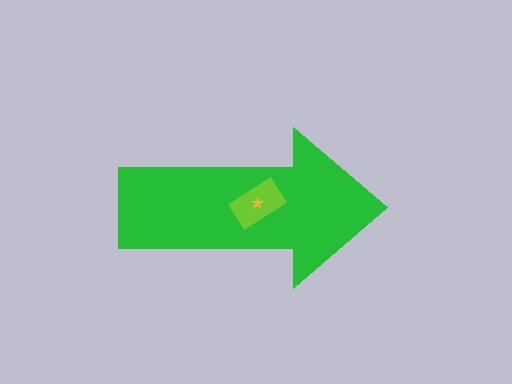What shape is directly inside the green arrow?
The lime rectangle.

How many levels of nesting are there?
3.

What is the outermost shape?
The green arrow.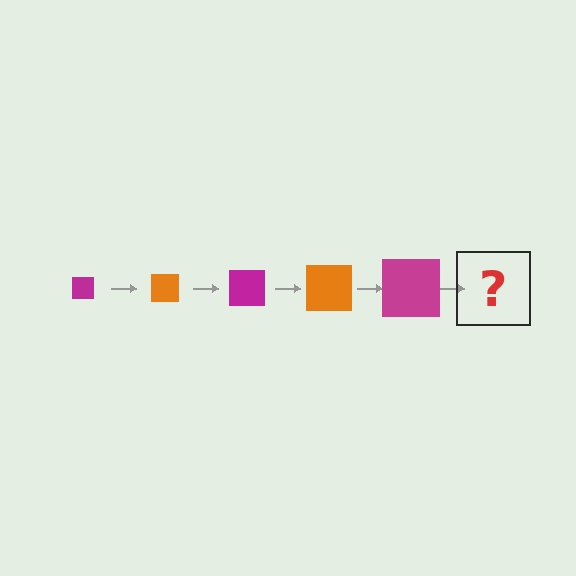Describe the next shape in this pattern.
It should be an orange square, larger than the previous one.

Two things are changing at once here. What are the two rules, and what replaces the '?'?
The two rules are that the square grows larger each step and the color cycles through magenta and orange. The '?' should be an orange square, larger than the previous one.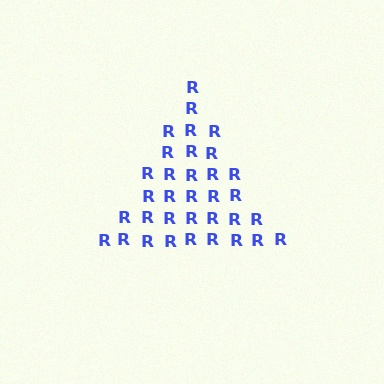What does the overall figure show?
The overall figure shows a triangle.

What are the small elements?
The small elements are letter R's.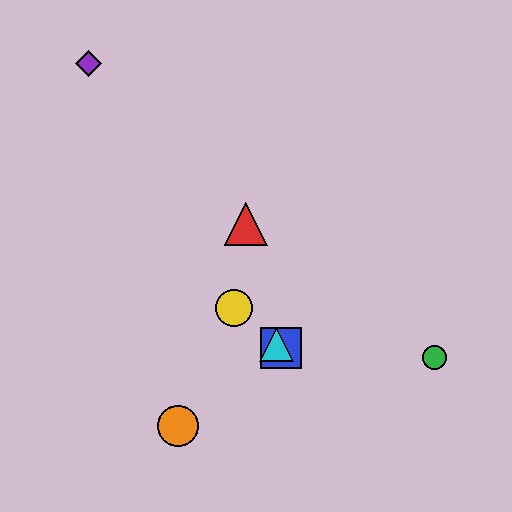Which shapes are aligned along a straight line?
The blue square, the yellow circle, the cyan triangle are aligned along a straight line.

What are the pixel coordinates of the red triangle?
The red triangle is at (246, 224).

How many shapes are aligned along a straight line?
3 shapes (the blue square, the yellow circle, the cyan triangle) are aligned along a straight line.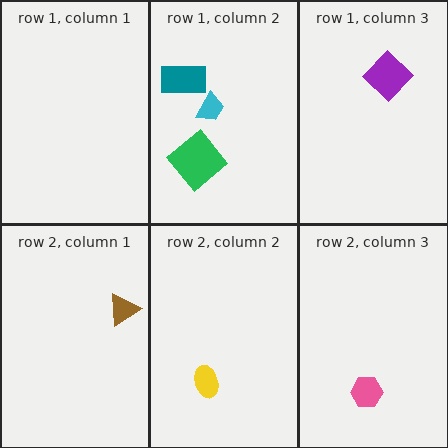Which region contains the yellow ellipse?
The row 2, column 2 region.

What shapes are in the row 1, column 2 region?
The cyan trapezoid, the green diamond, the teal rectangle.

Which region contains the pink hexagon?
The row 2, column 3 region.